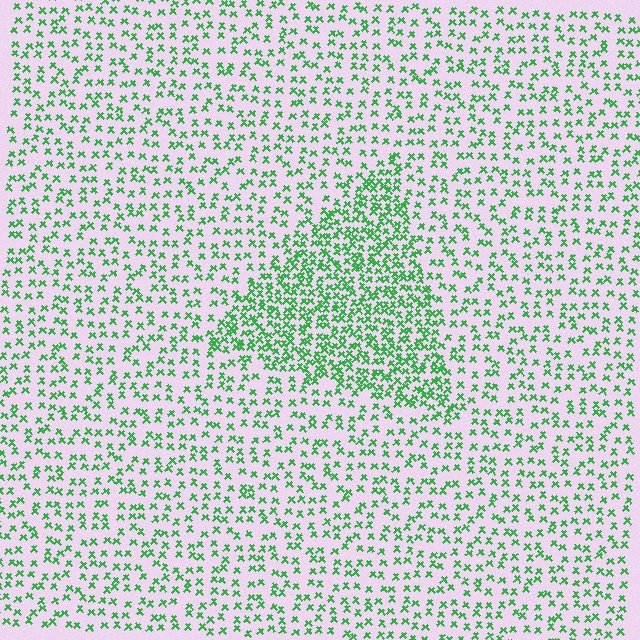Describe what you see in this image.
The image contains small green elements arranged at two different densities. A triangle-shaped region is visible where the elements are more densely packed than the surrounding area.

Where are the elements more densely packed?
The elements are more densely packed inside the triangle boundary.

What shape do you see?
I see a triangle.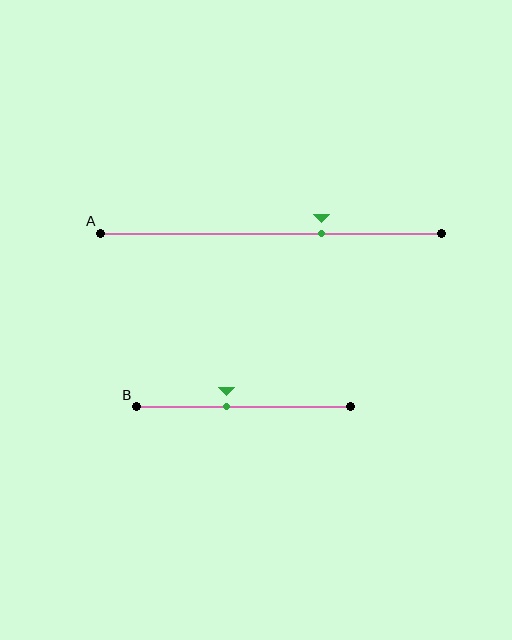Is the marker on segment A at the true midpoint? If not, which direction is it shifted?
No, the marker on segment A is shifted to the right by about 15% of the segment length.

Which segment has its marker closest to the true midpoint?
Segment B has its marker closest to the true midpoint.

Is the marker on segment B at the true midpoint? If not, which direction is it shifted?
No, the marker on segment B is shifted to the left by about 8% of the segment length.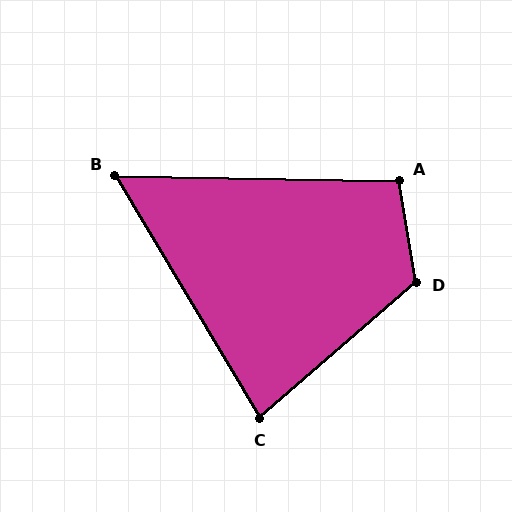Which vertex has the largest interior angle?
D, at approximately 122 degrees.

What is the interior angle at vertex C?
Approximately 80 degrees (acute).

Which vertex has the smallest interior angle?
B, at approximately 58 degrees.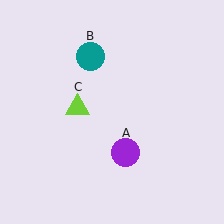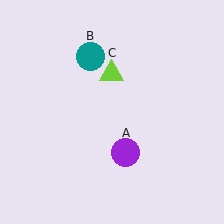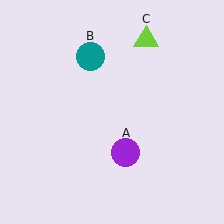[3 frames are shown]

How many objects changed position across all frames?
1 object changed position: lime triangle (object C).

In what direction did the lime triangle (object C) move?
The lime triangle (object C) moved up and to the right.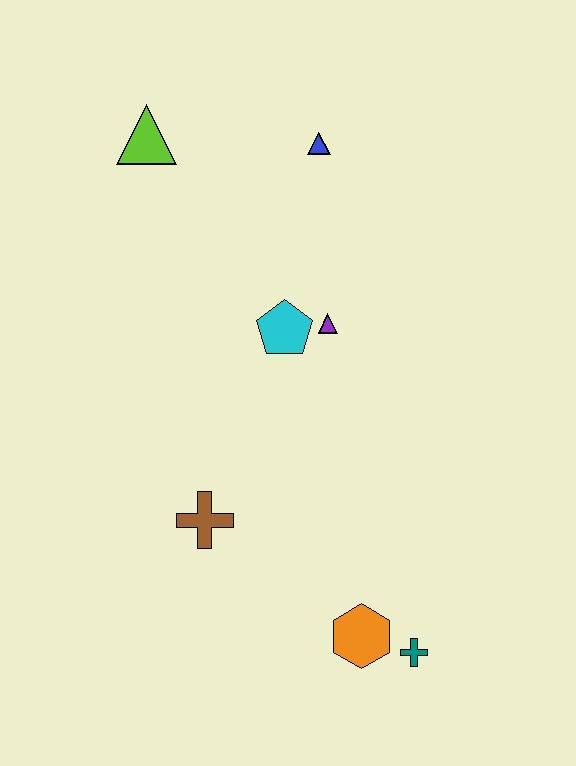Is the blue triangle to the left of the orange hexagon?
Yes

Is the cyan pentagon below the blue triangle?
Yes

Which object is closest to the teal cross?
The orange hexagon is closest to the teal cross.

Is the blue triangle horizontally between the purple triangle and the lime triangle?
Yes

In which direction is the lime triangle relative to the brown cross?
The lime triangle is above the brown cross.